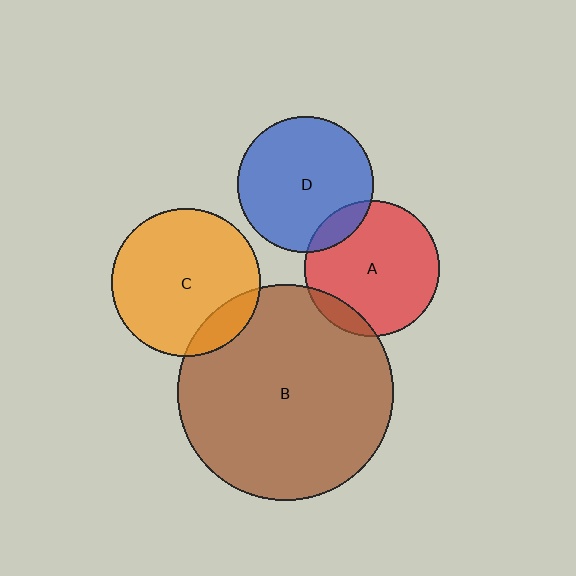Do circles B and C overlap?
Yes.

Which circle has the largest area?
Circle B (brown).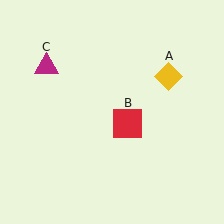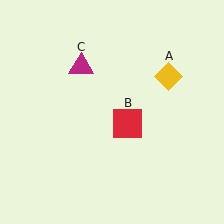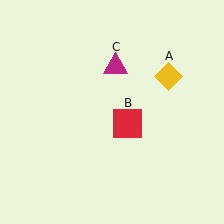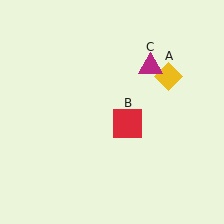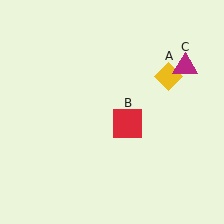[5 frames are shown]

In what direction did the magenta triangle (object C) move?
The magenta triangle (object C) moved right.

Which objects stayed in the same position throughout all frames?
Yellow diamond (object A) and red square (object B) remained stationary.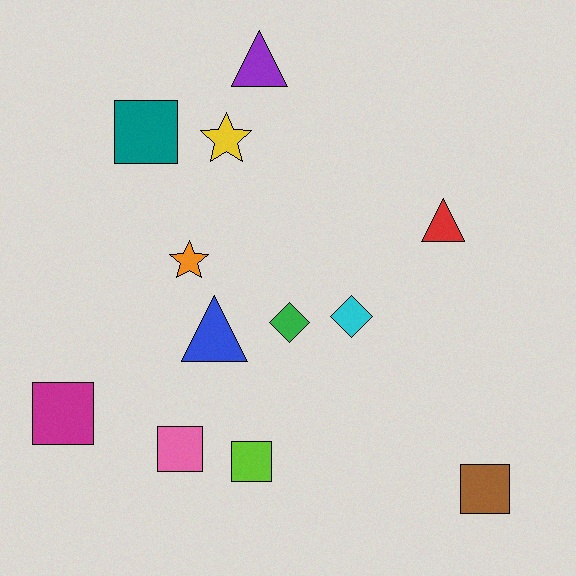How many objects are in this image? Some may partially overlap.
There are 12 objects.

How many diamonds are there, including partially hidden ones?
There are 2 diamonds.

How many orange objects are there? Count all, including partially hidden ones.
There is 1 orange object.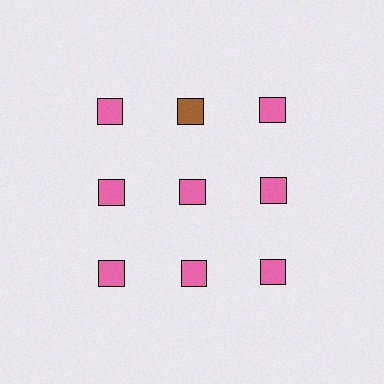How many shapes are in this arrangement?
There are 9 shapes arranged in a grid pattern.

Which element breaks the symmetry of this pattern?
The brown square in the top row, second from left column breaks the symmetry. All other shapes are pink squares.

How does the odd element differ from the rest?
It has a different color: brown instead of pink.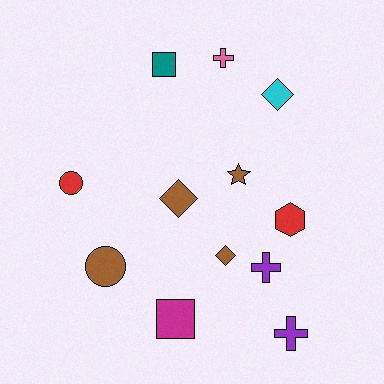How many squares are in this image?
There are 2 squares.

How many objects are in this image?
There are 12 objects.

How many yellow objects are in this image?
There are no yellow objects.